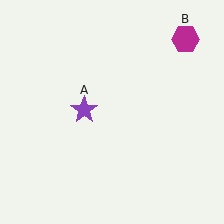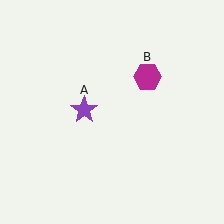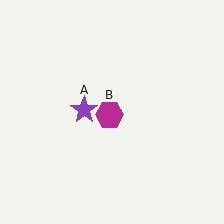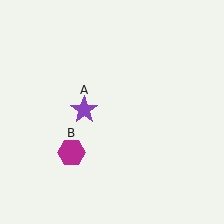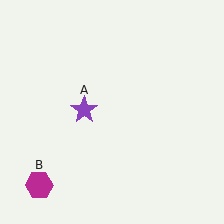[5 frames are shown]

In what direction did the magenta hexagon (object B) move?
The magenta hexagon (object B) moved down and to the left.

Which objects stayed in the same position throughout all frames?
Purple star (object A) remained stationary.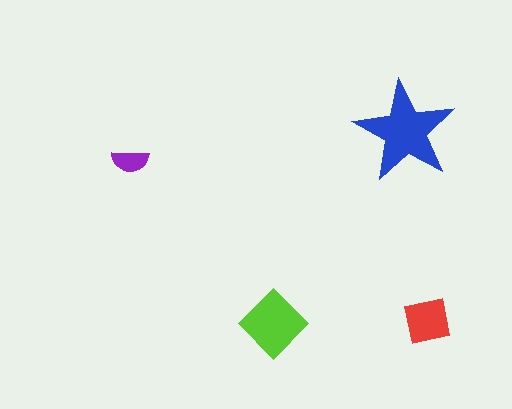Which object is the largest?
The blue star.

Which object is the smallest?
The purple semicircle.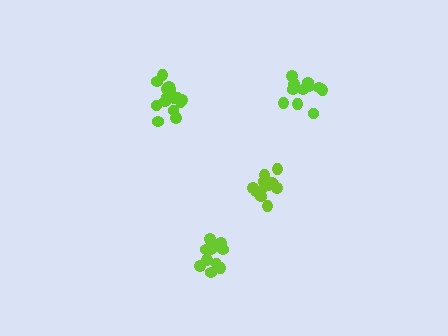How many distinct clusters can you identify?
There are 4 distinct clusters.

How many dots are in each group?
Group 1: 12 dots, Group 2: 13 dots, Group 3: 16 dots, Group 4: 11 dots (52 total).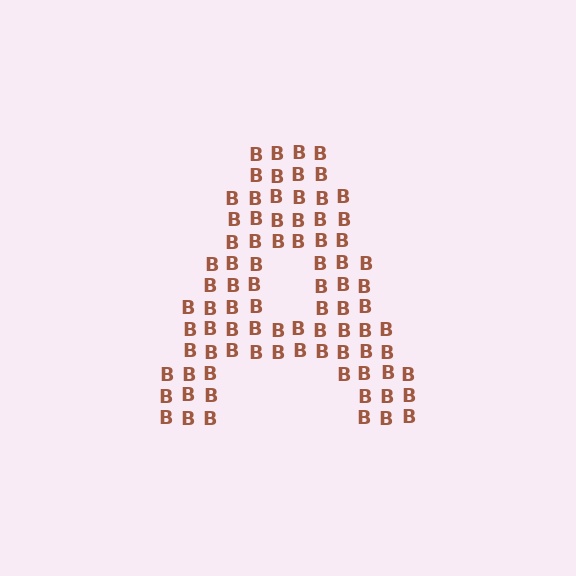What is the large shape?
The large shape is the letter A.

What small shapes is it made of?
It is made of small letter B's.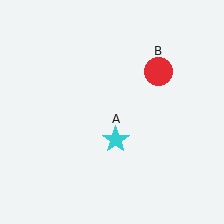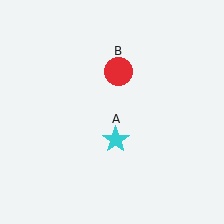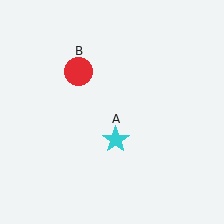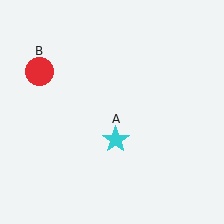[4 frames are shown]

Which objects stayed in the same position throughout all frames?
Cyan star (object A) remained stationary.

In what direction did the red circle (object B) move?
The red circle (object B) moved left.